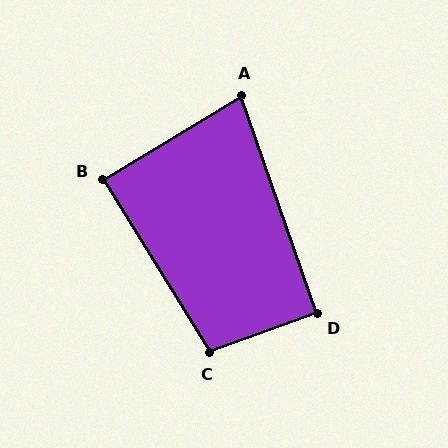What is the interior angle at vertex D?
Approximately 91 degrees (approximately right).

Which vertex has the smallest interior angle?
A, at approximately 78 degrees.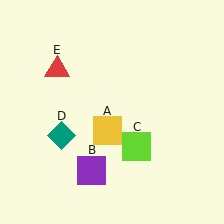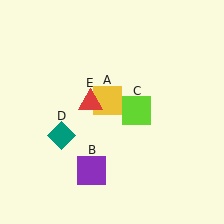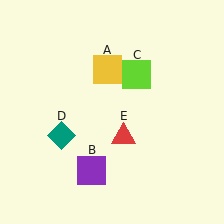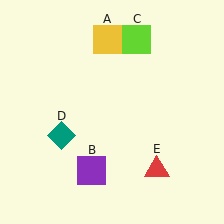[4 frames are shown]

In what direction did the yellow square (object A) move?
The yellow square (object A) moved up.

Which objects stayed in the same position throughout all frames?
Purple square (object B) and teal diamond (object D) remained stationary.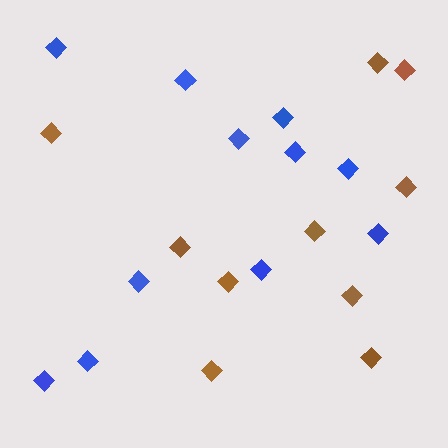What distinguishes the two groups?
There are 2 groups: one group of brown diamonds (10) and one group of blue diamonds (11).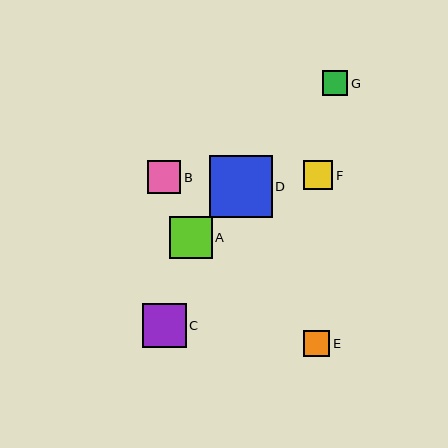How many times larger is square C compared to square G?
Square C is approximately 1.7 times the size of square G.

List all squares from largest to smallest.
From largest to smallest: D, C, A, B, F, E, G.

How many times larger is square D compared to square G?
Square D is approximately 2.5 times the size of square G.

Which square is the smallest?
Square G is the smallest with a size of approximately 25 pixels.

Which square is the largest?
Square D is the largest with a size of approximately 62 pixels.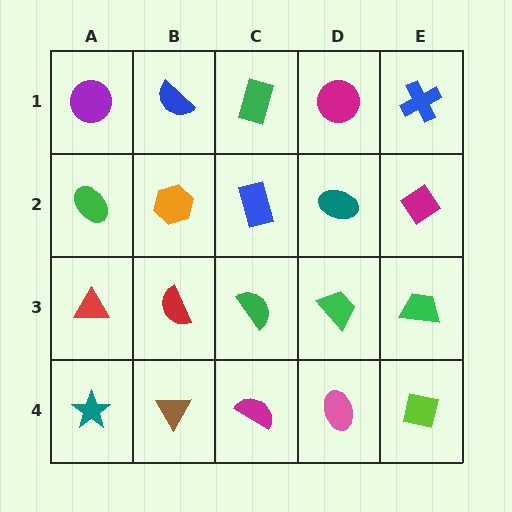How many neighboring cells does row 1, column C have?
3.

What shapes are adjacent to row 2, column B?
A blue semicircle (row 1, column B), a red semicircle (row 3, column B), a green ellipse (row 2, column A), a blue rectangle (row 2, column C).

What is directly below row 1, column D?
A teal ellipse.